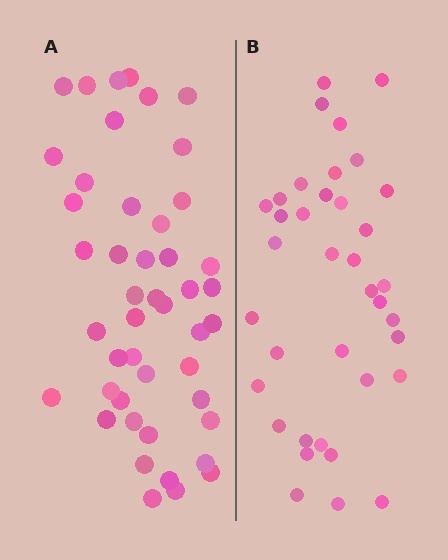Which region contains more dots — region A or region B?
Region A (the left region) has more dots.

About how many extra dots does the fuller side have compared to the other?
Region A has roughly 8 or so more dots than region B.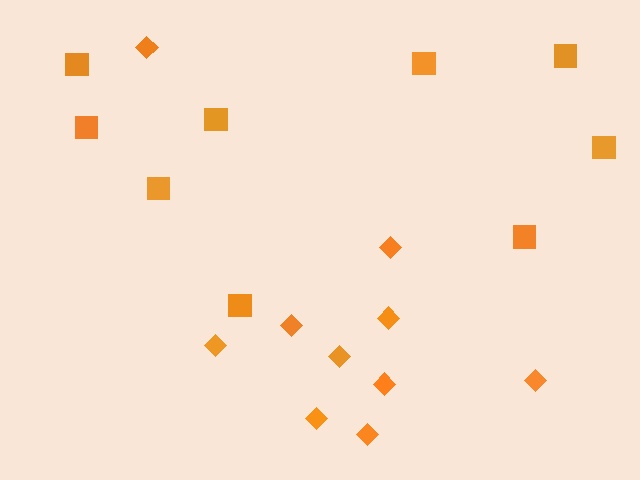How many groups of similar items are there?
There are 2 groups: one group of squares (9) and one group of diamonds (10).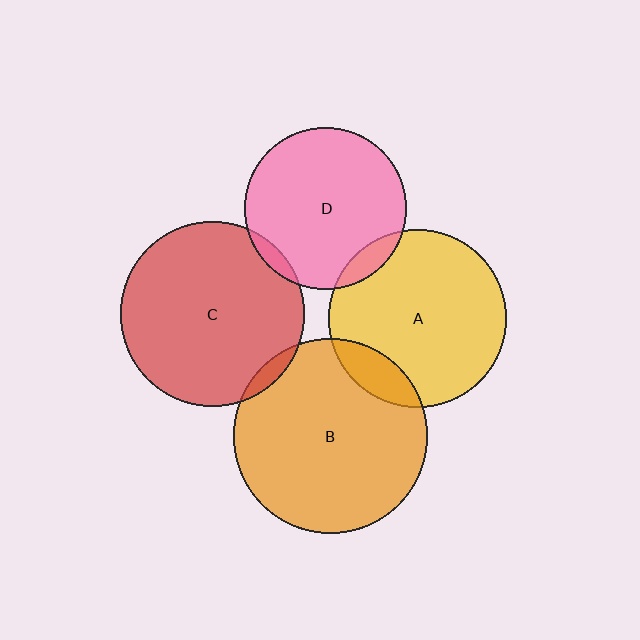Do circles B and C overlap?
Yes.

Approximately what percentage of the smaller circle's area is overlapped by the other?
Approximately 5%.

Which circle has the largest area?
Circle B (orange).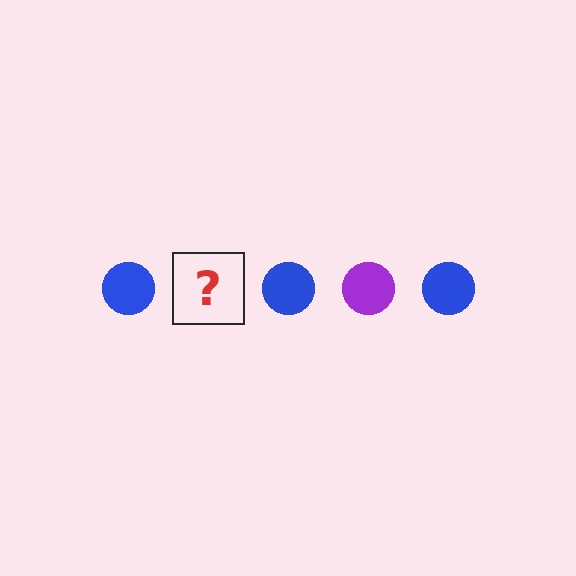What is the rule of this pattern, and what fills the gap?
The rule is that the pattern cycles through blue, purple circles. The gap should be filled with a purple circle.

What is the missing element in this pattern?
The missing element is a purple circle.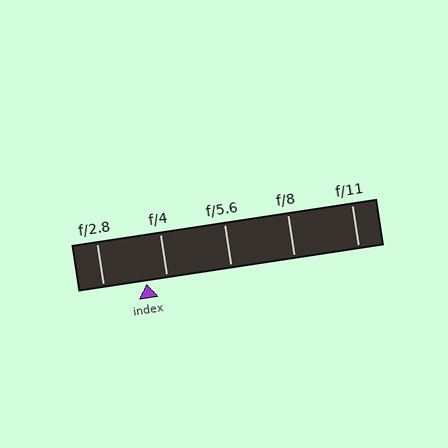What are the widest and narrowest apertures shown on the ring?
The widest aperture shown is f/2.8 and the narrowest is f/11.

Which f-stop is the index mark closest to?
The index mark is closest to f/4.